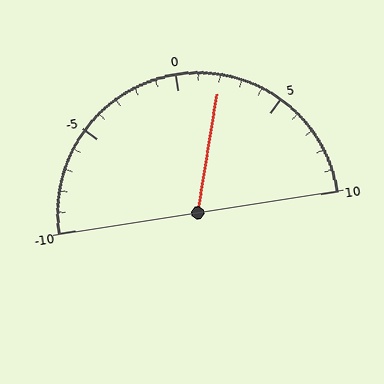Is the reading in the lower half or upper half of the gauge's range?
The reading is in the upper half of the range (-10 to 10).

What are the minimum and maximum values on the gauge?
The gauge ranges from -10 to 10.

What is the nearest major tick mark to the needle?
The nearest major tick mark is 0.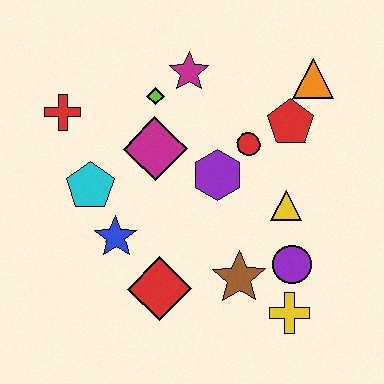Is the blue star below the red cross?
Yes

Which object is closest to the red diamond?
The blue star is closest to the red diamond.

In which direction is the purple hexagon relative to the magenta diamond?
The purple hexagon is to the right of the magenta diamond.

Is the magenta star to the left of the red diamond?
No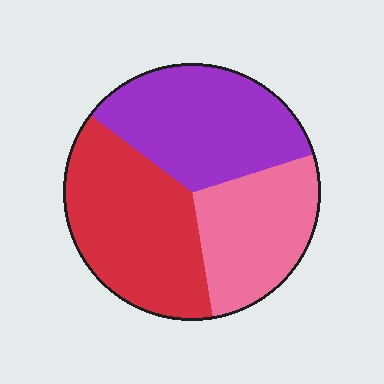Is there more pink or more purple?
Purple.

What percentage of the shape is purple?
Purple takes up between a third and a half of the shape.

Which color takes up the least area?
Pink, at roughly 25%.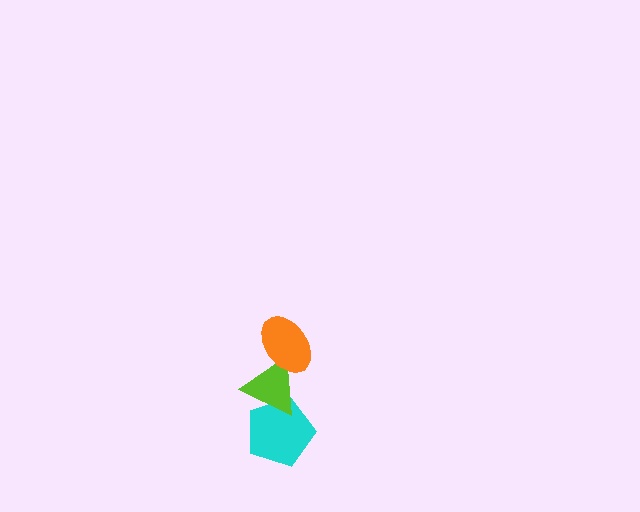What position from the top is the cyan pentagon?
The cyan pentagon is 3rd from the top.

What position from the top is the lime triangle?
The lime triangle is 2nd from the top.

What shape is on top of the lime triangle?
The orange ellipse is on top of the lime triangle.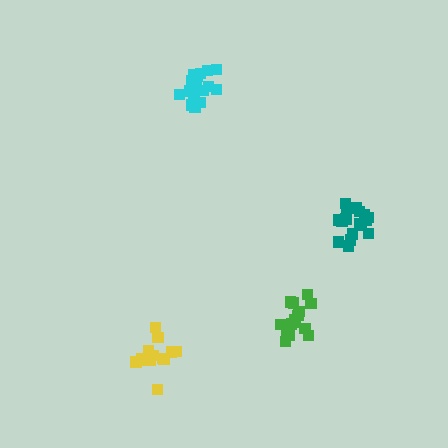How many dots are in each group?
Group 1: 16 dots, Group 2: 18 dots, Group 3: 13 dots, Group 4: 17 dots (64 total).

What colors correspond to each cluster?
The clusters are colored: green, teal, yellow, cyan.